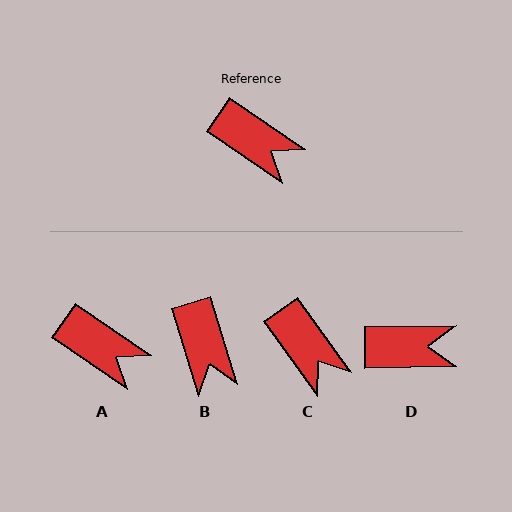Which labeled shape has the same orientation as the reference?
A.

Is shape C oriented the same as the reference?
No, it is off by about 20 degrees.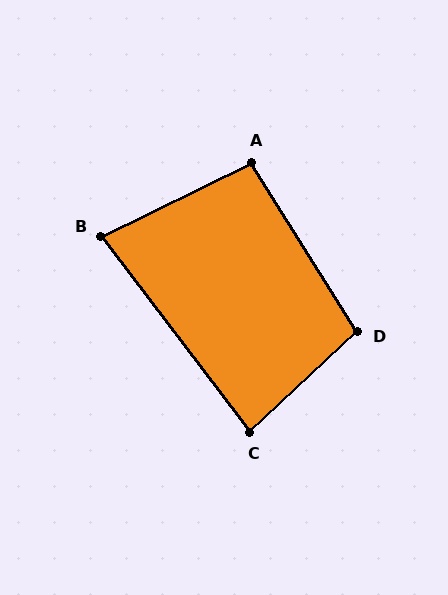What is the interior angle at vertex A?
Approximately 96 degrees (obtuse).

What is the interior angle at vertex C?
Approximately 84 degrees (acute).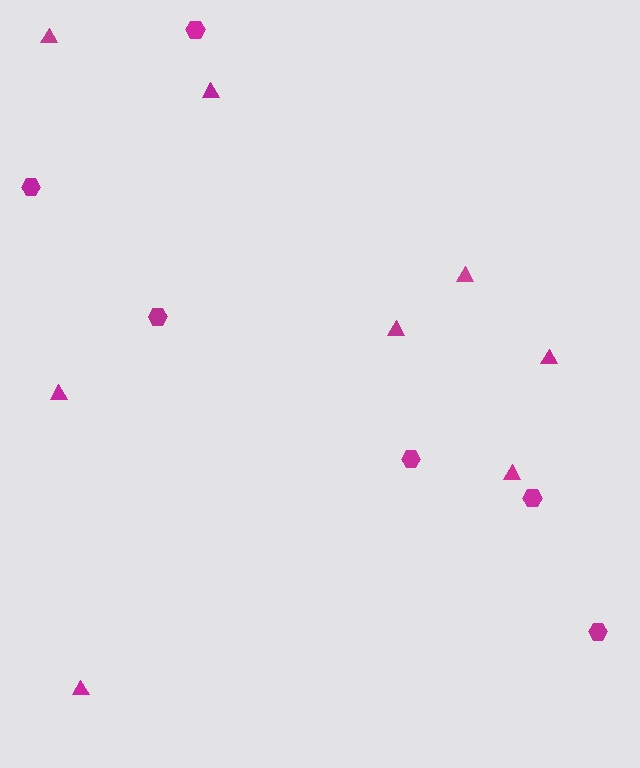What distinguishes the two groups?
There are 2 groups: one group of hexagons (6) and one group of triangles (8).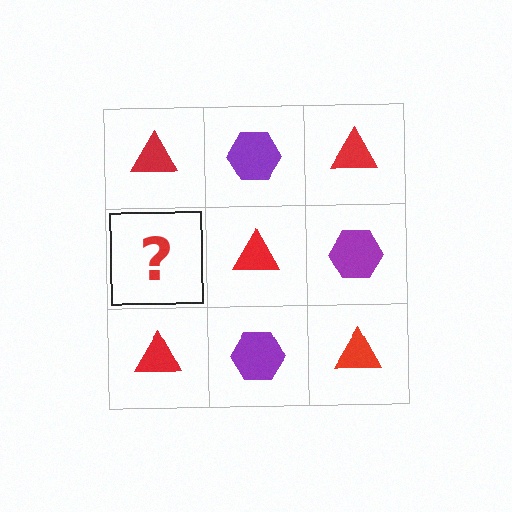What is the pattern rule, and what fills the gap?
The rule is that it alternates red triangle and purple hexagon in a checkerboard pattern. The gap should be filled with a purple hexagon.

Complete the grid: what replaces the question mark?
The question mark should be replaced with a purple hexagon.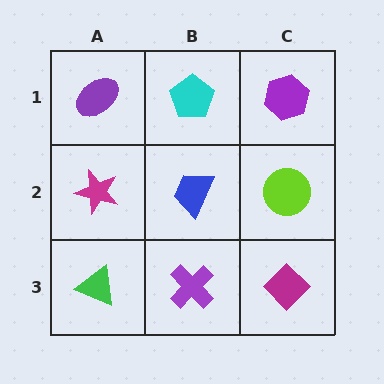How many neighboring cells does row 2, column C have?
3.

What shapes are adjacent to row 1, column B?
A blue trapezoid (row 2, column B), a purple ellipse (row 1, column A), a purple hexagon (row 1, column C).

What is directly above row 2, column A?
A purple ellipse.